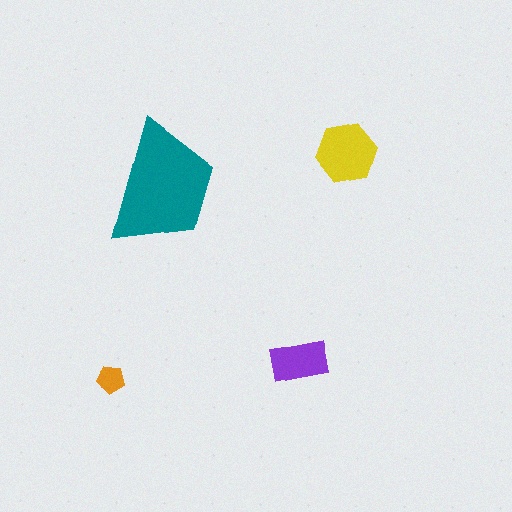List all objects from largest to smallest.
The teal trapezoid, the yellow hexagon, the purple rectangle, the orange pentagon.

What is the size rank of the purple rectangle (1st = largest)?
3rd.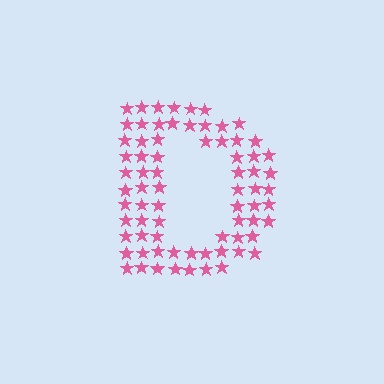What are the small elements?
The small elements are stars.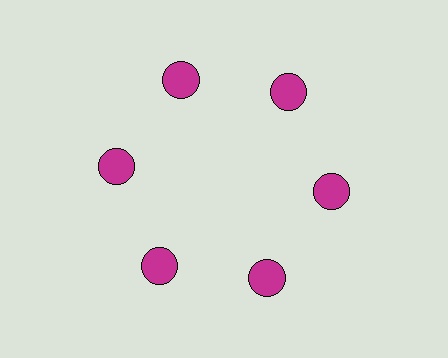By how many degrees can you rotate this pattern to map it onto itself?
The pattern maps onto itself every 60 degrees of rotation.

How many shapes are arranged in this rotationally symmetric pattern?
There are 6 shapes, arranged in 6 groups of 1.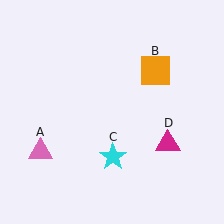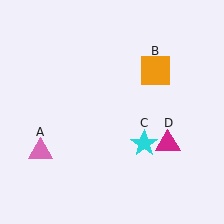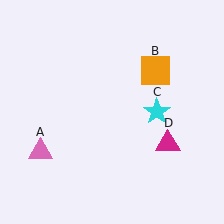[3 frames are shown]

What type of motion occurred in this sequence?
The cyan star (object C) rotated counterclockwise around the center of the scene.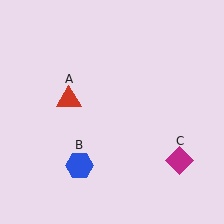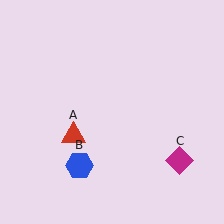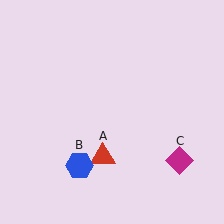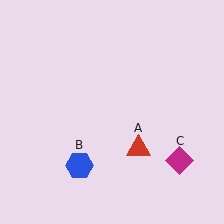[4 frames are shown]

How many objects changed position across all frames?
1 object changed position: red triangle (object A).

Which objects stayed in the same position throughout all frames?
Blue hexagon (object B) and magenta diamond (object C) remained stationary.